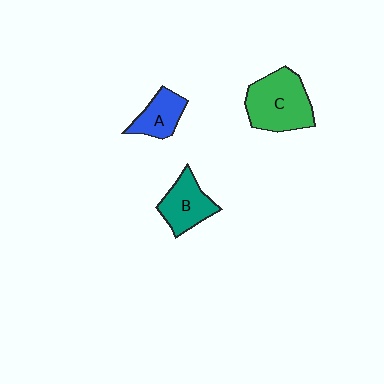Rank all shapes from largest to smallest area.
From largest to smallest: C (green), B (teal), A (blue).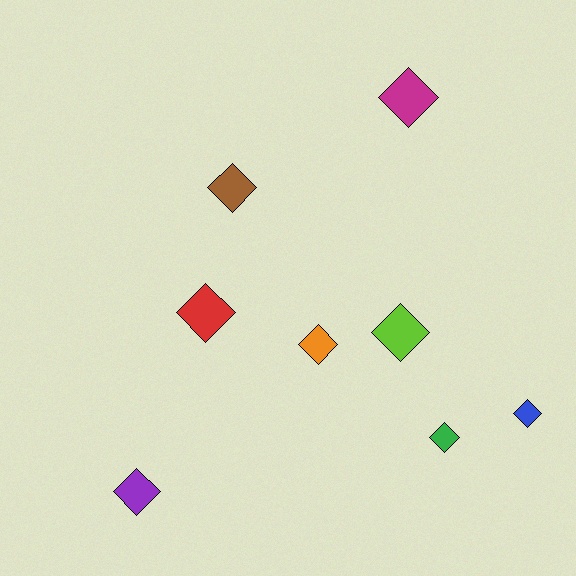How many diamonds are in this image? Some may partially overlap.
There are 8 diamonds.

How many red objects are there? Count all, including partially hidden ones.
There is 1 red object.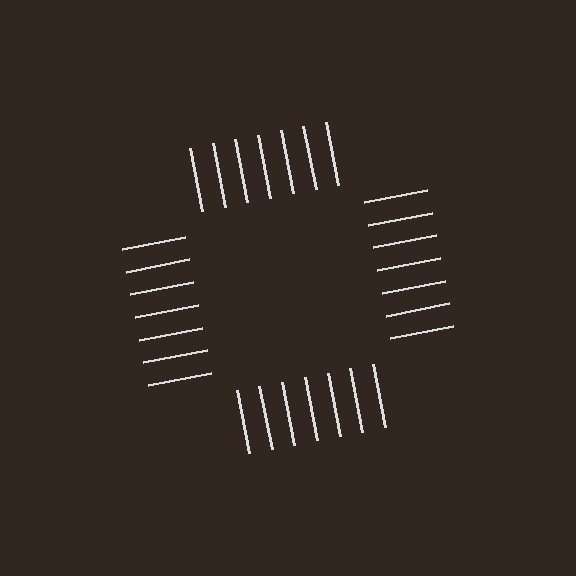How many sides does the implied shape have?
4 sides — the line-ends trace a square.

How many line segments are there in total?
28 — 7 along each of the 4 edges.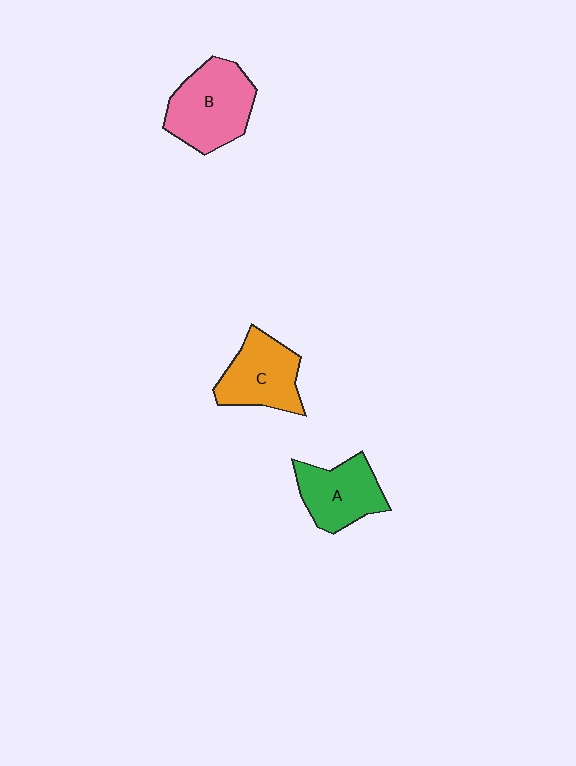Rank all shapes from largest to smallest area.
From largest to smallest: B (pink), C (orange), A (green).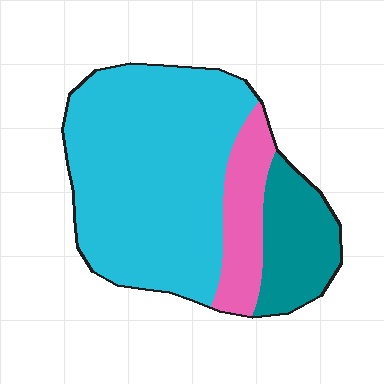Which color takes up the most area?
Cyan, at roughly 65%.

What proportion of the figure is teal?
Teal takes up between a sixth and a third of the figure.